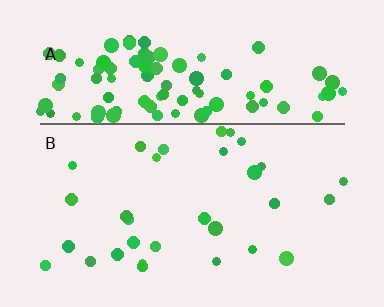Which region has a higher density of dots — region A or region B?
A (the top).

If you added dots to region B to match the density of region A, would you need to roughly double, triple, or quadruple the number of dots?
Approximately quadruple.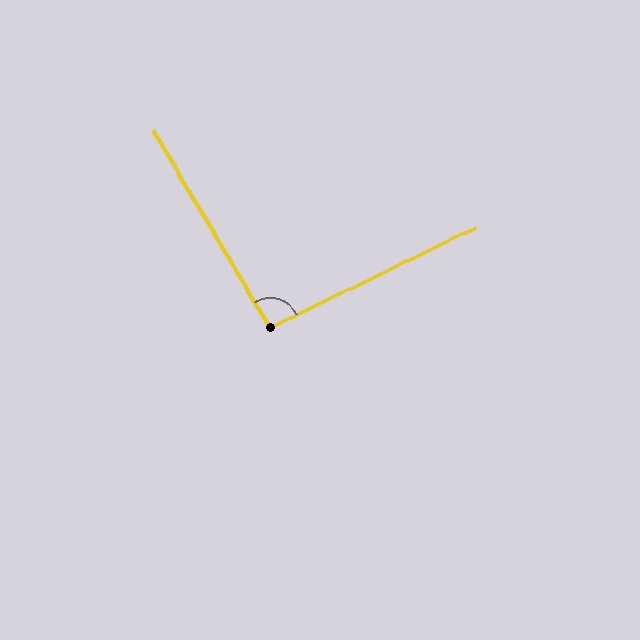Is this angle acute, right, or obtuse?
It is approximately a right angle.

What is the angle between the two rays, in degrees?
Approximately 95 degrees.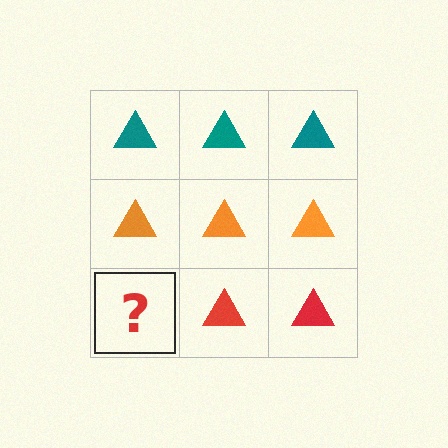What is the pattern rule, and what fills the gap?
The rule is that each row has a consistent color. The gap should be filled with a red triangle.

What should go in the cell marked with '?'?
The missing cell should contain a red triangle.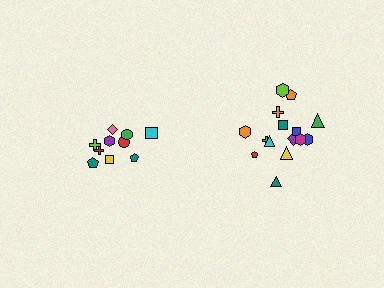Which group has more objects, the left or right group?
The right group.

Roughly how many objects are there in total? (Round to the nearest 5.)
Roughly 25 objects in total.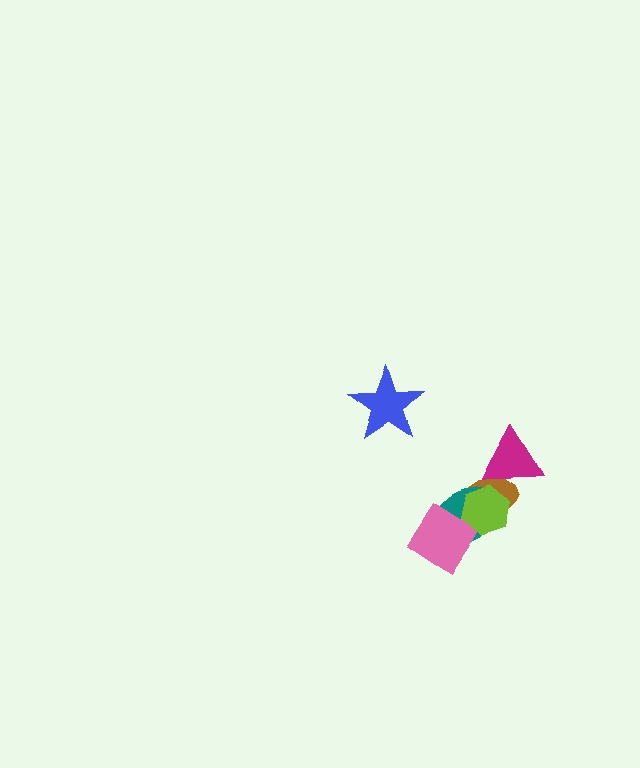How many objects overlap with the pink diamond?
2 objects overlap with the pink diamond.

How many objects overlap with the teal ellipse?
3 objects overlap with the teal ellipse.